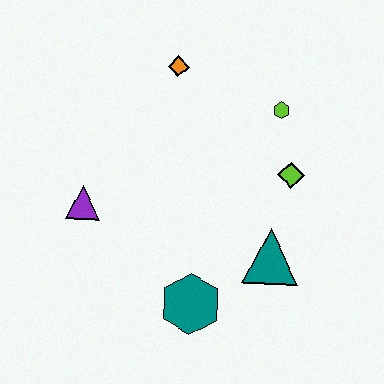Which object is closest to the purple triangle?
The teal hexagon is closest to the purple triangle.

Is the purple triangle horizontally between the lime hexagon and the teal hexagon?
No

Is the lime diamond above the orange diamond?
No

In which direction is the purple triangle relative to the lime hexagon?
The purple triangle is to the left of the lime hexagon.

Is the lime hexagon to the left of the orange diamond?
No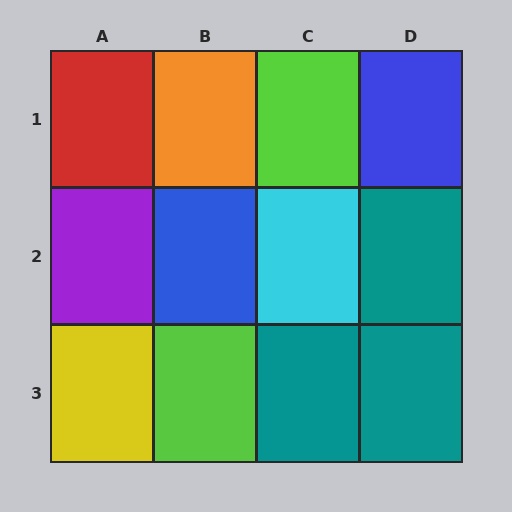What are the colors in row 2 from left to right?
Purple, blue, cyan, teal.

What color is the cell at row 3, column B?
Lime.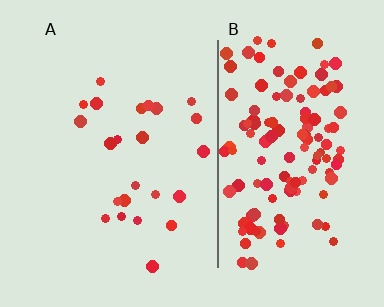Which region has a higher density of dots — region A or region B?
B (the right).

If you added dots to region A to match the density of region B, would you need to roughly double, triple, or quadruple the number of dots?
Approximately quadruple.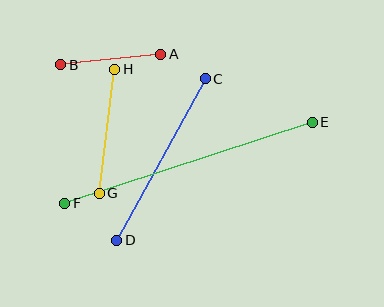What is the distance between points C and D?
The distance is approximately 184 pixels.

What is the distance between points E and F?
The distance is approximately 260 pixels.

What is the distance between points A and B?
The distance is approximately 101 pixels.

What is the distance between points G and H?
The distance is approximately 125 pixels.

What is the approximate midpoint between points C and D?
The midpoint is at approximately (161, 160) pixels.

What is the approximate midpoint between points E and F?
The midpoint is at approximately (189, 163) pixels.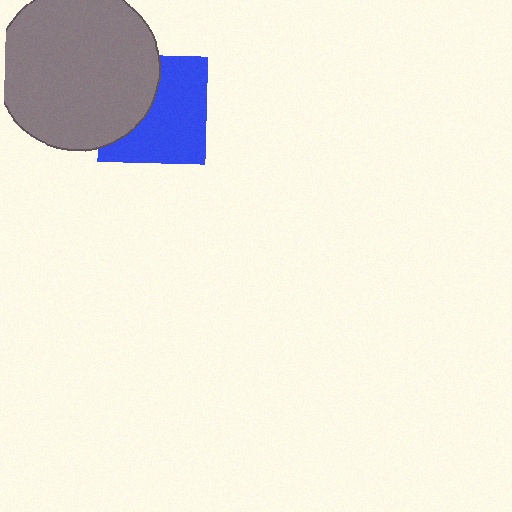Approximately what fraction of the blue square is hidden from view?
Roughly 39% of the blue square is hidden behind the gray circle.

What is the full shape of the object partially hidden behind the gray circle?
The partially hidden object is a blue square.